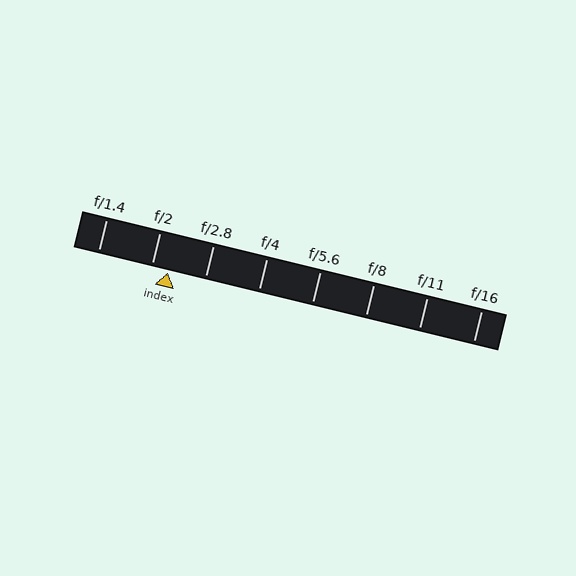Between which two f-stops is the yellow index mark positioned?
The index mark is between f/2 and f/2.8.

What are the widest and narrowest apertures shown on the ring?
The widest aperture shown is f/1.4 and the narrowest is f/16.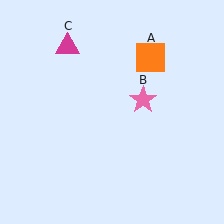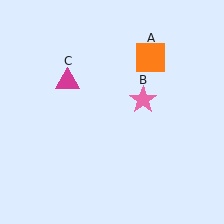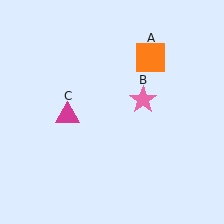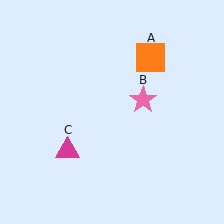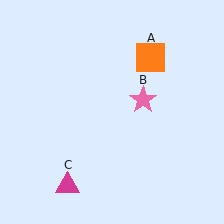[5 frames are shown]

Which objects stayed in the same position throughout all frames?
Orange square (object A) and pink star (object B) remained stationary.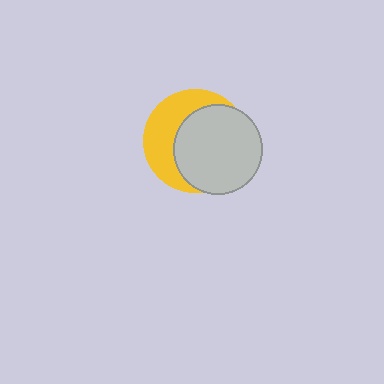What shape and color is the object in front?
The object in front is a light gray circle.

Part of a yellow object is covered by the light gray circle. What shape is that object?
It is a circle.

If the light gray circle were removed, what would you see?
You would see the complete yellow circle.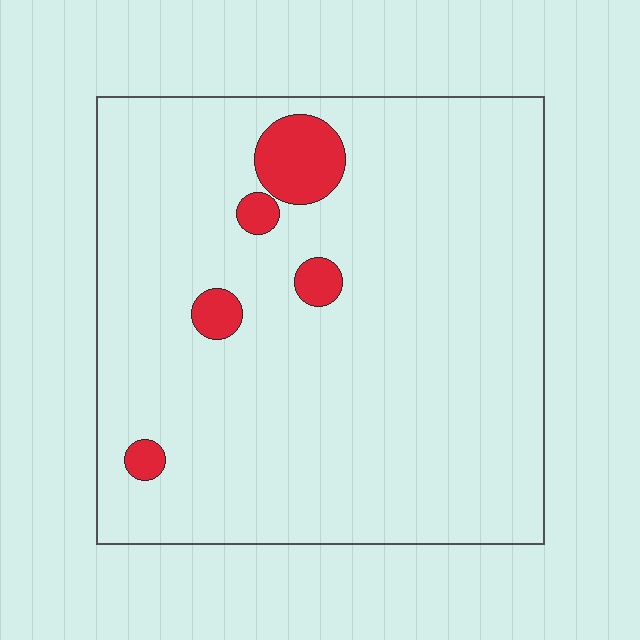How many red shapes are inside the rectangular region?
5.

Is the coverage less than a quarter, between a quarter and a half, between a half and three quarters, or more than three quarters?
Less than a quarter.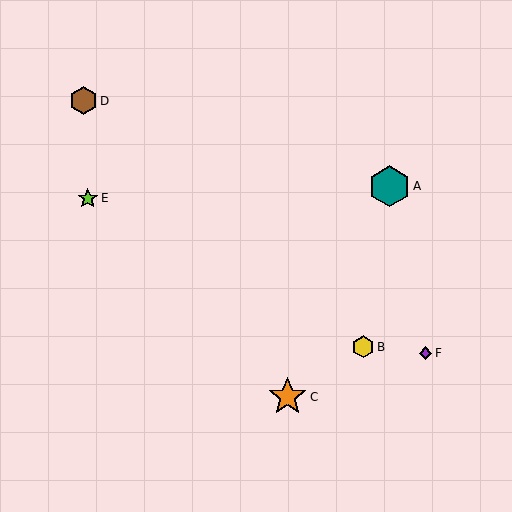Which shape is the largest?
The teal hexagon (labeled A) is the largest.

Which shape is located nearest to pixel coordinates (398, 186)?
The teal hexagon (labeled A) at (389, 186) is nearest to that location.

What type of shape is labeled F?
Shape F is a purple diamond.